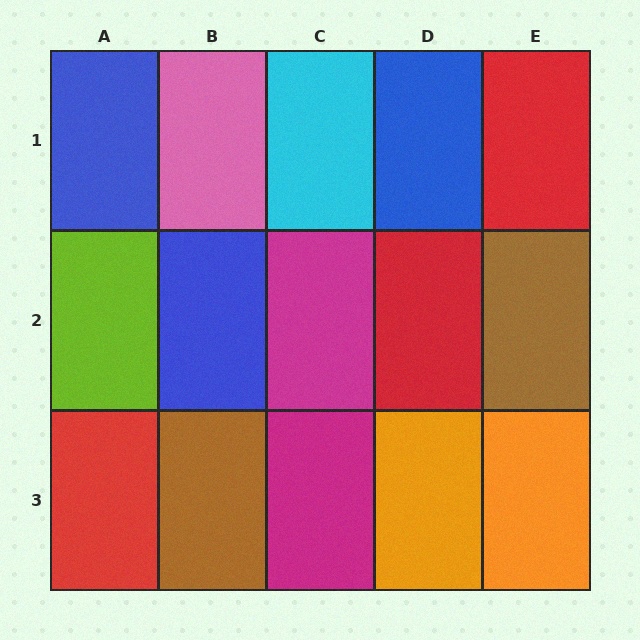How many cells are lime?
1 cell is lime.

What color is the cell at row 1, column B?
Pink.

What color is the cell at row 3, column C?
Magenta.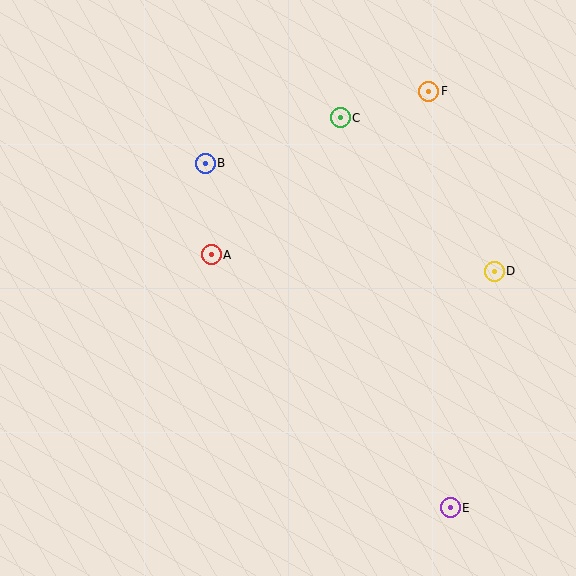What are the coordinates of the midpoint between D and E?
The midpoint between D and E is at (472, 390).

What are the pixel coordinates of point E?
Point E is at (450, 508).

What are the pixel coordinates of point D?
Point D is at (494, 271).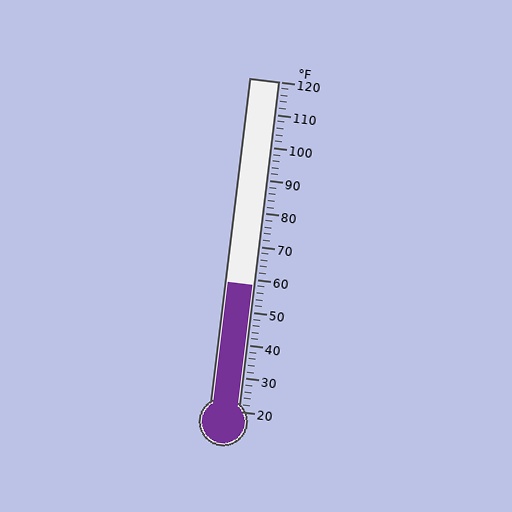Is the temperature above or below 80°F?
The temperature is below 80°F.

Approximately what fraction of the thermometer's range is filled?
The thermometer is filled to approximately 40% of its range.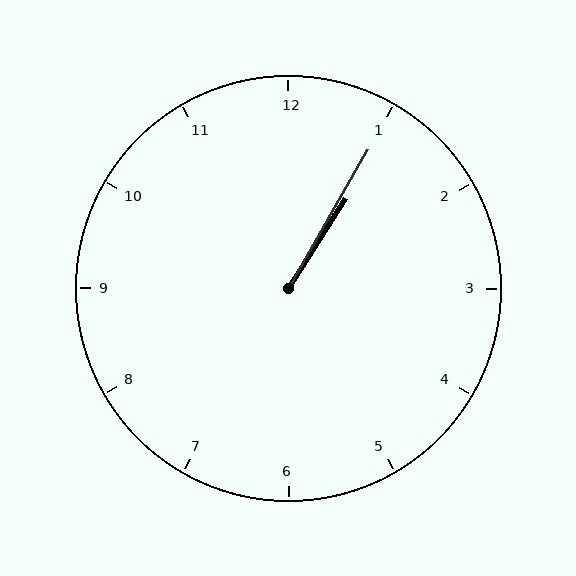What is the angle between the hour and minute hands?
Approximately 2 degrees.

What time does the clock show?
1:05.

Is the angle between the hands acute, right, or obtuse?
It is acute.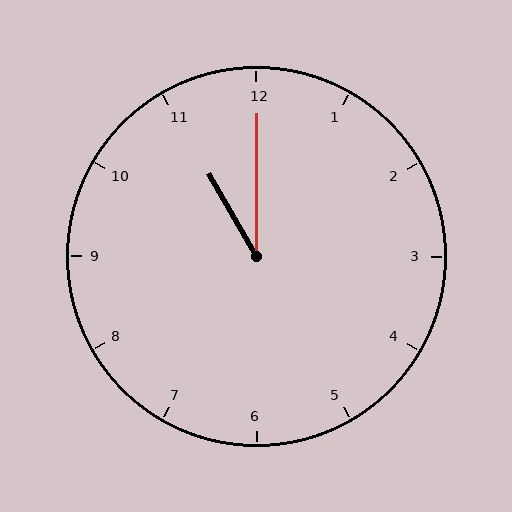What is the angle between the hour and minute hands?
Approximately 30 degrees.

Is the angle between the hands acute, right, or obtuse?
It is acute.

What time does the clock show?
11:00.